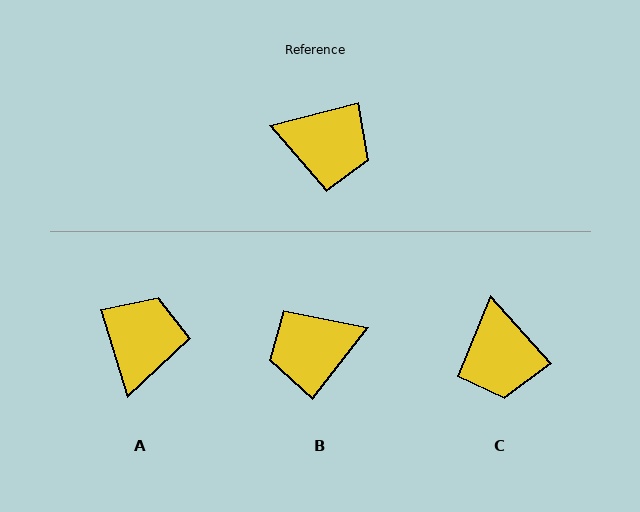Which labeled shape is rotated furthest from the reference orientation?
B, about 142 degrees away.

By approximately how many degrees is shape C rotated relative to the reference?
Approximately 63 degrees clockwise.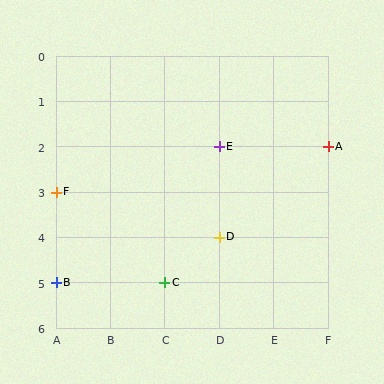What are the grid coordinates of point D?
Point D is at grid coordinates (D, 4).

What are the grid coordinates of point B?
Point B is at grid coordinates (A, 5).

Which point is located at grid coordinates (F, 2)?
Point A is at (F, 2).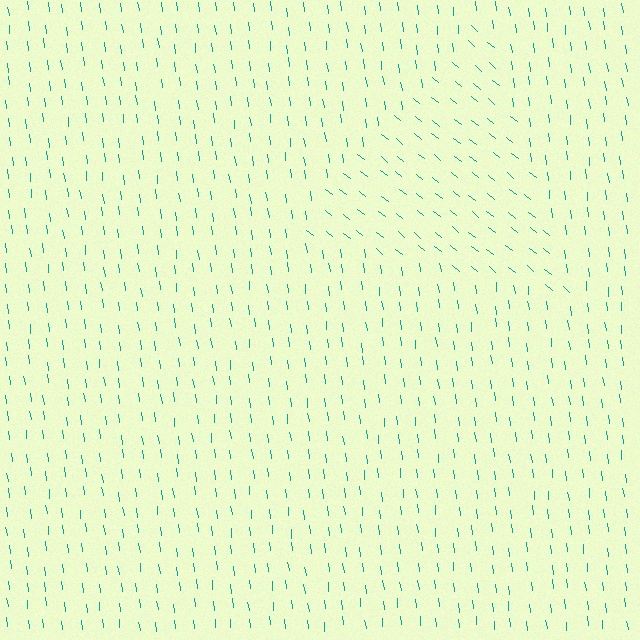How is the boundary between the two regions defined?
The boundary is defined purely by a change in line orientation (approximately 45 degrees difference). All lines are the same color and thickness.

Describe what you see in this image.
The image is filled with small teal line segments. A triangle region in the image has lines oriented differently from the surrounding lines, creating a visible texture boundary.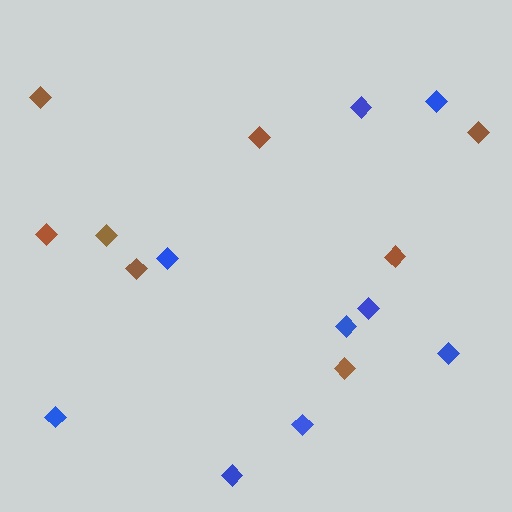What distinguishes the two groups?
There are 2 groups: one group of blue diamonds (9) and one group of brown diamonds (8).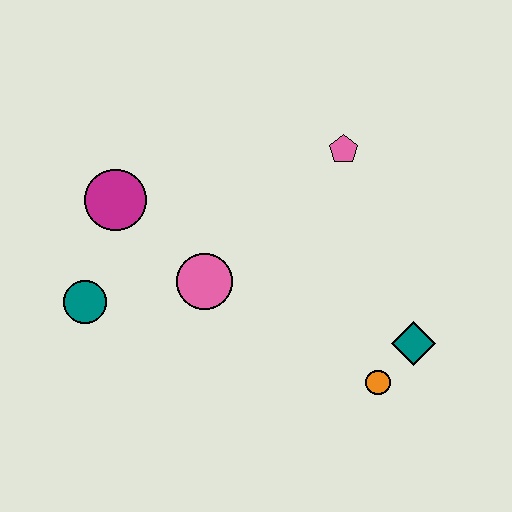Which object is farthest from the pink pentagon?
The teal circle is farthest from the pink pentagon.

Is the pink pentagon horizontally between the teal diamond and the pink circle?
Yes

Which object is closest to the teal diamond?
The orange circle is closest to the teal diamond.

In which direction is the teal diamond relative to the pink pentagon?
The teal diamond is below the pink pentagon.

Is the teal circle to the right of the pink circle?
No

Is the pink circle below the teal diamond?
No